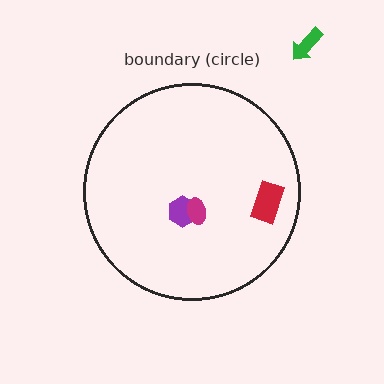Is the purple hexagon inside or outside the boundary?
Inside.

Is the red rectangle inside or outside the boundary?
Inside.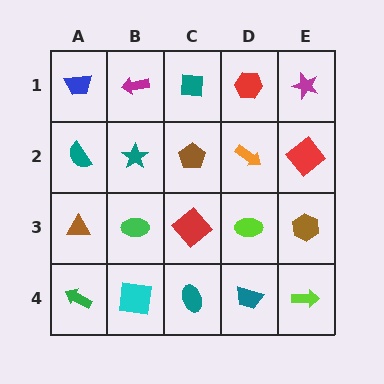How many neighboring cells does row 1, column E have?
2.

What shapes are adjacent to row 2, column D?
A red hexagon (row 1, column D), a lime ellipse (row 3, column D), a brown pentagon (row 2, column C), a red diamond (row 2, column E).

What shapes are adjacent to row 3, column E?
A red diamond (row 2, column E), a lime arrow (row 4, column E), a lime ellipse (row 3, column D).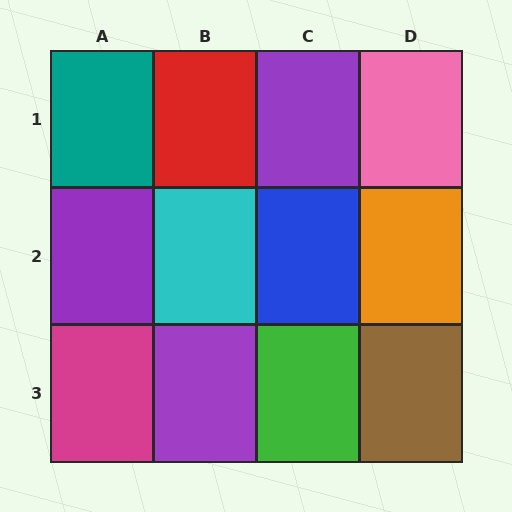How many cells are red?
1 cell is red.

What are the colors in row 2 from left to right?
Purple, cyan, blue, orange.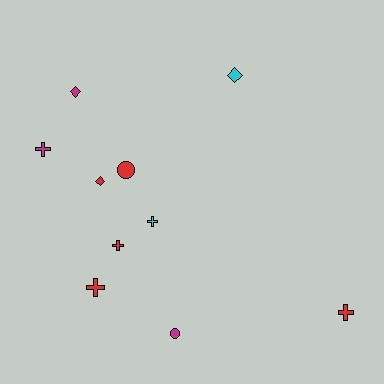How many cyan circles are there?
There are no cyan circles.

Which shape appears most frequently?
Cross, with 5 objects.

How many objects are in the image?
There are 10 objects.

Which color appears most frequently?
Red, with 5 objects.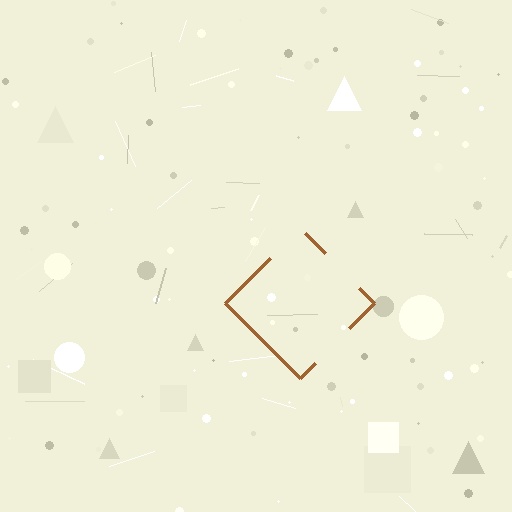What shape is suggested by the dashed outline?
The dashed outline suggests a diamond.